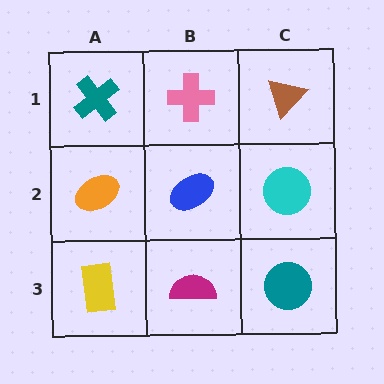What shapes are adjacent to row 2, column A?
A teal cross (row 1, column A), a yellow rectangle (row 3, column A), a blue ellipse (row 2, column B).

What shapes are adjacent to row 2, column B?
A pink cross (row 1, column B), a magenta semicircle (row 3, column B), an orange ellipse (row 2, column A), a cyan circle (row 2, column C).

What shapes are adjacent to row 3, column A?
An orange ellipse (row 2, column A), a magenta semicircle (row 3, column B).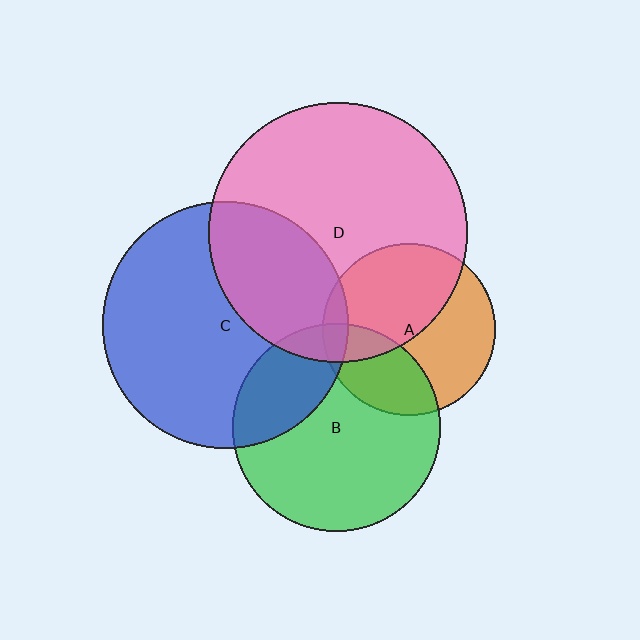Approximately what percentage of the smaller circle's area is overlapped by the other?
Approximately 25%.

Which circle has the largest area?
Circle D (pink).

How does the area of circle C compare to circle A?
Approximately 2.0 times.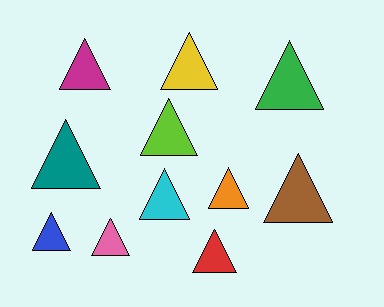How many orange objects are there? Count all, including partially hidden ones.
There is 1 orange object.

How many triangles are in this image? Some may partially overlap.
There are 11 triangles.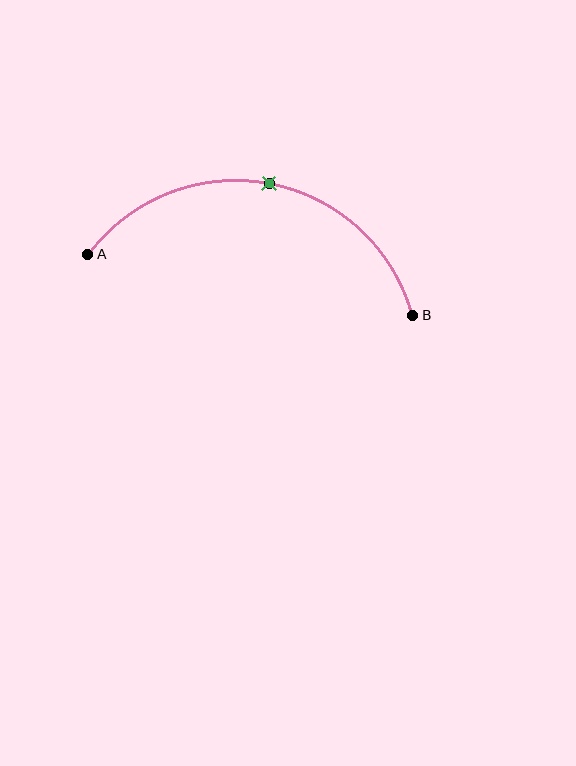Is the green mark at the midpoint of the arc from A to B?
Yes. The green mark lies on the arc at equal arc-length from both A and B — it is the arc midpoint.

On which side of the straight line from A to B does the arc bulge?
The arc bulges above the straight line connecting A and B.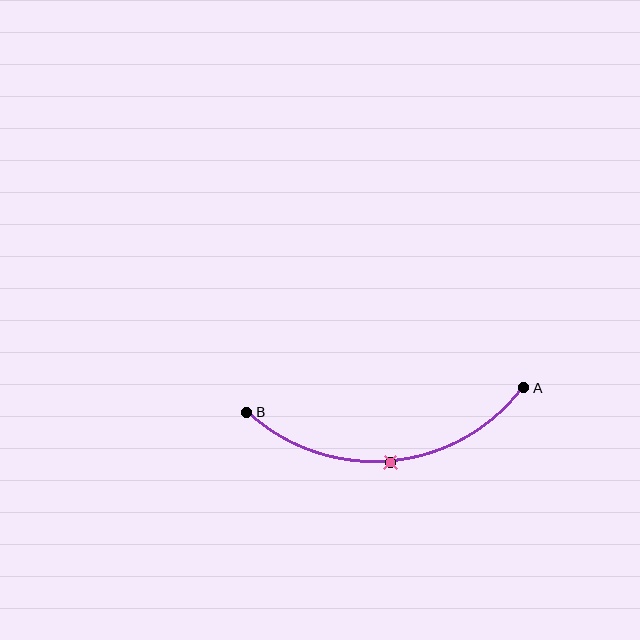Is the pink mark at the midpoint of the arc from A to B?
Yes. The pink mark lies on the arc at equal arc-length from both A and B — it is the arc midpoint.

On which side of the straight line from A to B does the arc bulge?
The arc bulges below the straight line connecting A and B.